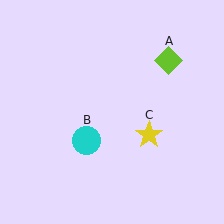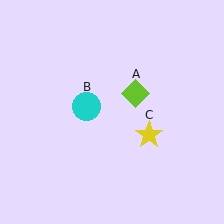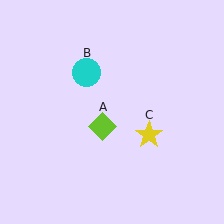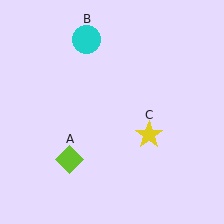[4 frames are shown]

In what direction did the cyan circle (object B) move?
The cyan circle (object B) moved up.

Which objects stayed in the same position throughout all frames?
Yellow star (object C) remained stationary.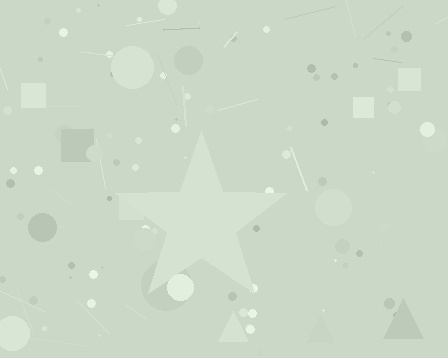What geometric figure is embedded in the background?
A star is embedded in the background.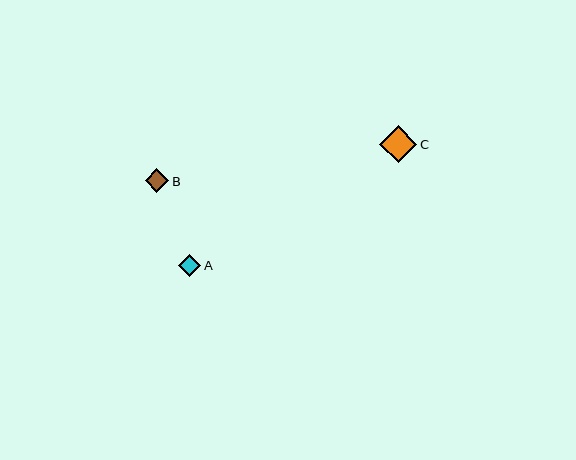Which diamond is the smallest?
Diamond A is the smallest with a size of approximately 23 pixels.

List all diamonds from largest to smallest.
From largest to smallest: C, B, A.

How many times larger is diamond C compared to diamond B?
Diamond C is approximately 1.6 times the size of diamond B.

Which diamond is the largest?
Diamond C is the largest with a size of approximately 37 pixels.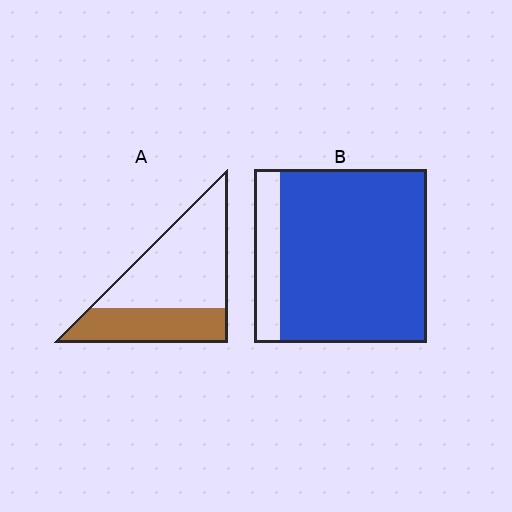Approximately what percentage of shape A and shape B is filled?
A is approximately 35% and B is approximately 85%.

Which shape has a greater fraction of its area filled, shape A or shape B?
Shape B.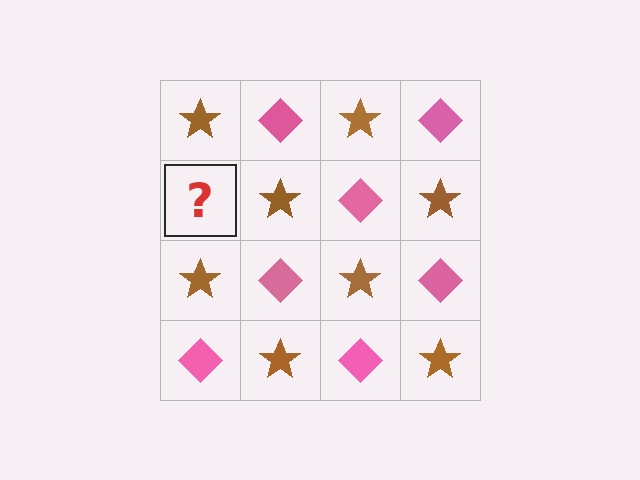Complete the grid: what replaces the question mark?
The question mark should be replaced with a pink diamond.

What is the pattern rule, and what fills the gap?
The rule is that it alternates brown star and pink diamond in a checkerboard pattern. The gap should be filled with a pink diamond.